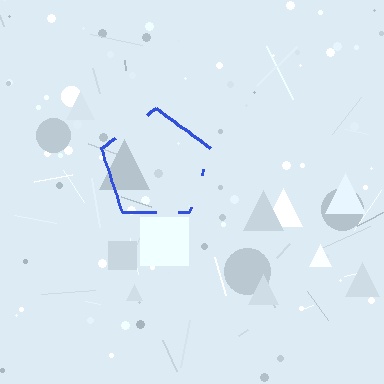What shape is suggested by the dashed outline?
The dashed outline suggests a pentagon.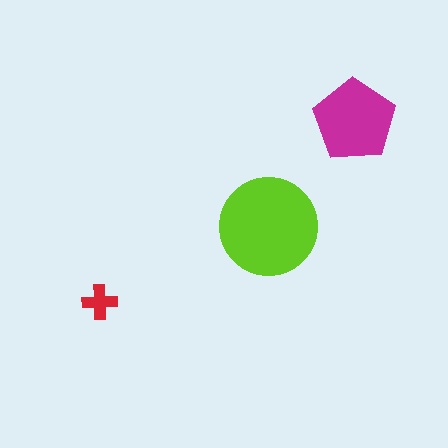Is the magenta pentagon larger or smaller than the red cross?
Larger.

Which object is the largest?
The lime circle.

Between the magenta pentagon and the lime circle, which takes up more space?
The lime circle.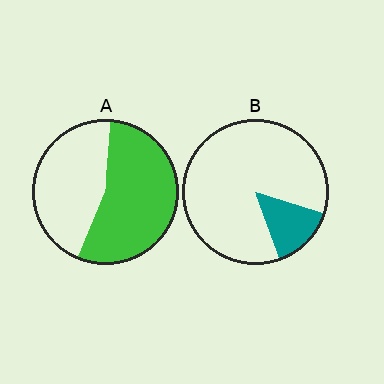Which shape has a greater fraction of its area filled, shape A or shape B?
Shape A.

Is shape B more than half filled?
No.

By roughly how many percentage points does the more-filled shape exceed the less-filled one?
By roughly 40 percentage points (A over B).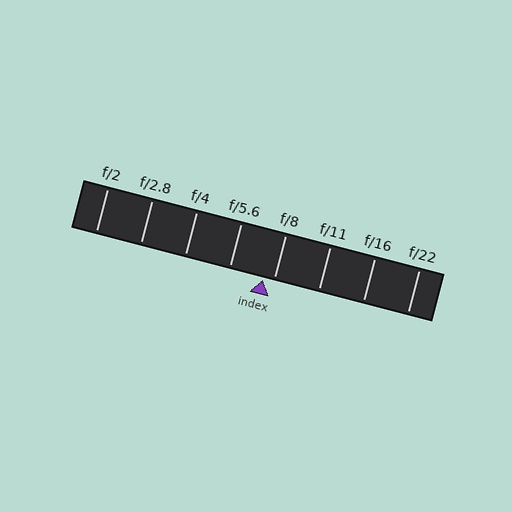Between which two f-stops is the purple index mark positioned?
The index mark is between f/5.6 and f/8.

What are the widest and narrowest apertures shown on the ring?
The widest aperture shown is f/2 and the narrowest is f/22.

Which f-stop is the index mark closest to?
The index mark is closest to f/8.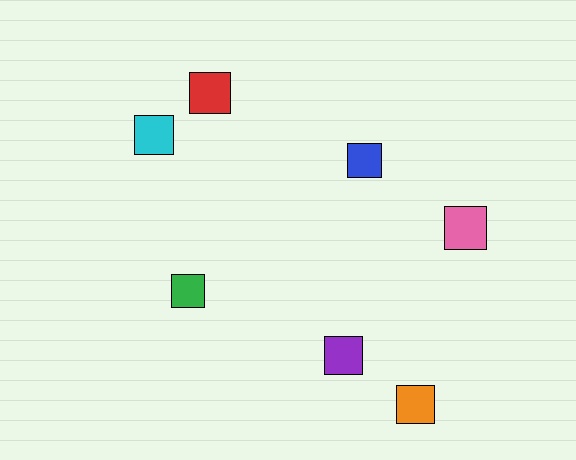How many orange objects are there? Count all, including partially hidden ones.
There is 1 orange object.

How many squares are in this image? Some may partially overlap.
There are 7 squares.